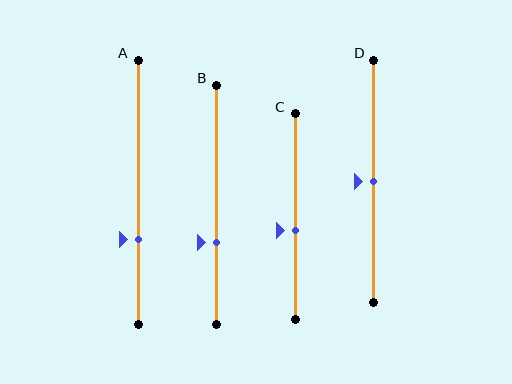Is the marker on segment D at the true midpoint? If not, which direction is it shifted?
Yes, the marker on segment D is at the true midpoint.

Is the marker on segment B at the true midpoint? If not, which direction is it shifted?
No, the marker on segment B is shifted downward by about 16% of the segment length.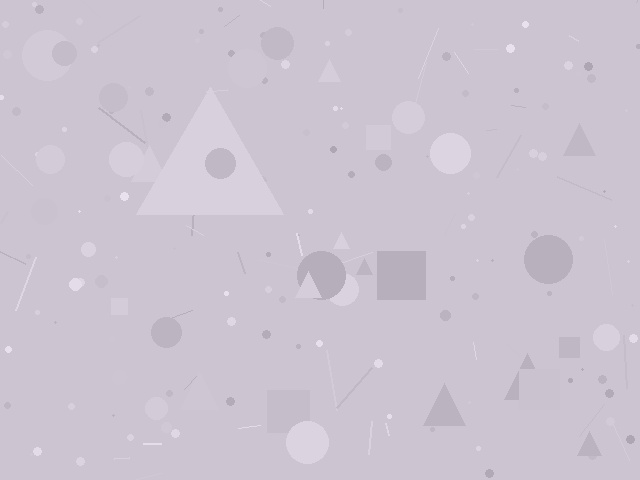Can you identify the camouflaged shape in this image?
The camouflaged shape is a triangle.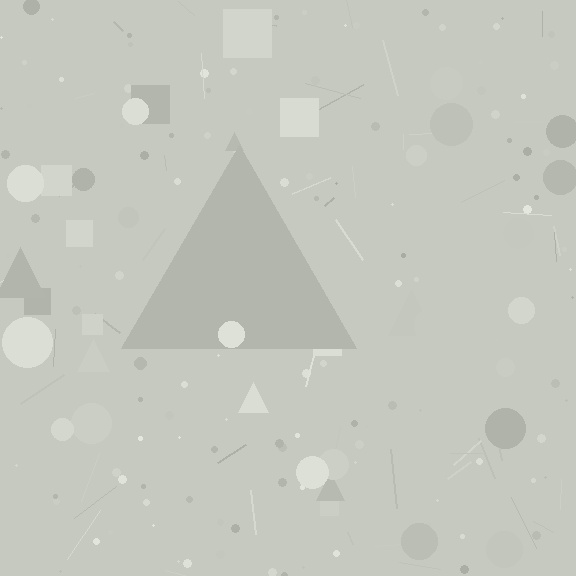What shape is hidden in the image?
A triangle is hidden in the image.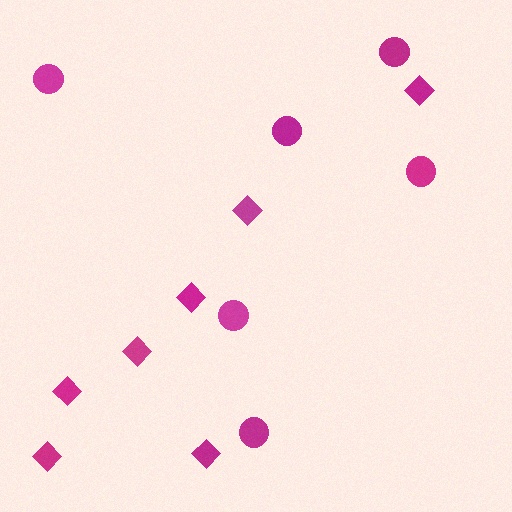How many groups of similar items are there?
There are 2 groups: one group of diamonds (7) and one group of circles (6).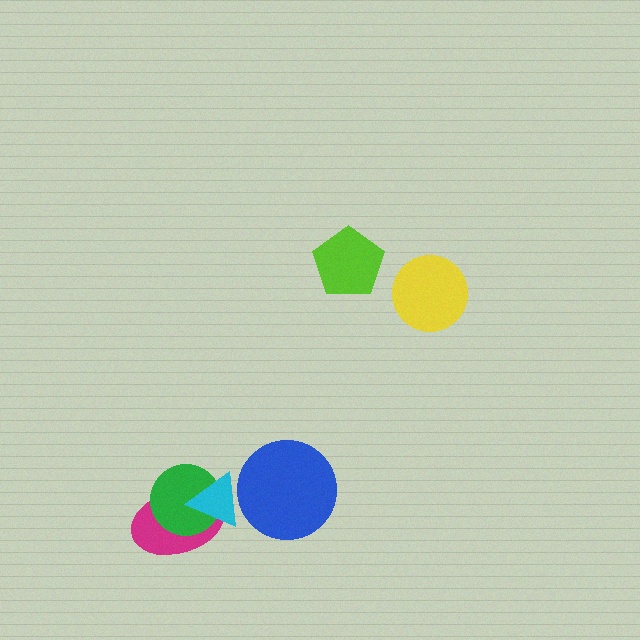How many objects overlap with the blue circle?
1 object overlaps with the blue circle.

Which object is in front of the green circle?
The cyan triangle is in front of the green circle.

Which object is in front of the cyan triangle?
The blue circle is in front of the cyan triangle.